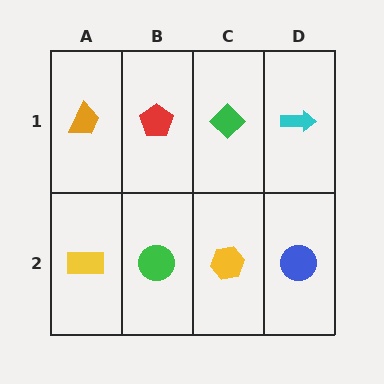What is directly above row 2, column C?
A green diamond.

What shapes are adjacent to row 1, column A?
A yellow rectangle (row 2, column A), a red pentagon (row 1, column B).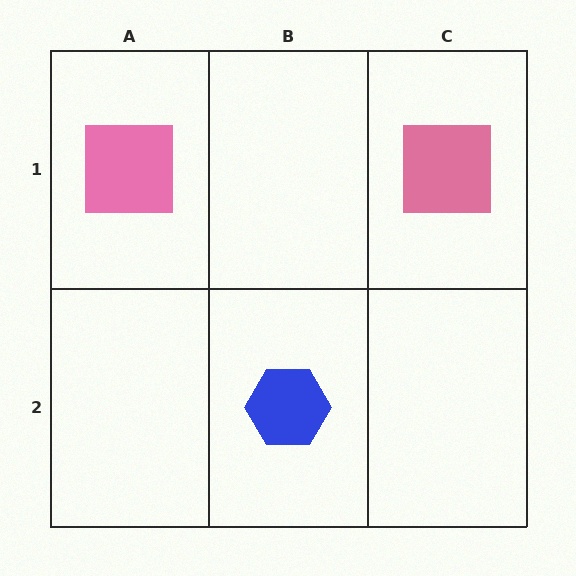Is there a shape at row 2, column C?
No, that cell is empty.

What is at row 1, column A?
A pink square.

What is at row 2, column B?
A blue hexagon.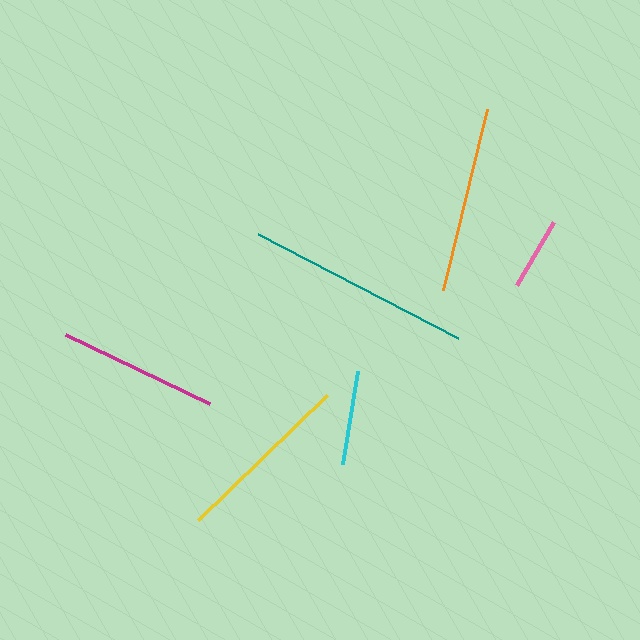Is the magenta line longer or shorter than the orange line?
The orange line is longer than the magenta line.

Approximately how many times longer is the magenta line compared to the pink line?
The magenta line is approximately 2.2 times the length of the pink line.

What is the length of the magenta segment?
The magenta segment is approximately 160 pixels long.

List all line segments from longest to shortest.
From longest to shortest: teal, orange, yellow, magenta, cyan, pink.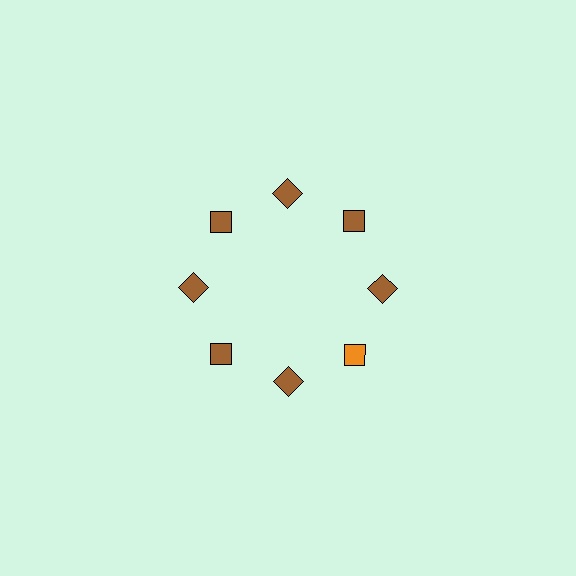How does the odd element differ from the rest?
It has a different color: orange instead of brown.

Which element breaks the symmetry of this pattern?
The orange square at roughly the 4 o'clock position breaks the symmetry. All other shapes are brown squares.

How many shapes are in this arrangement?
There are 8 shapes arranged in a ring pattern.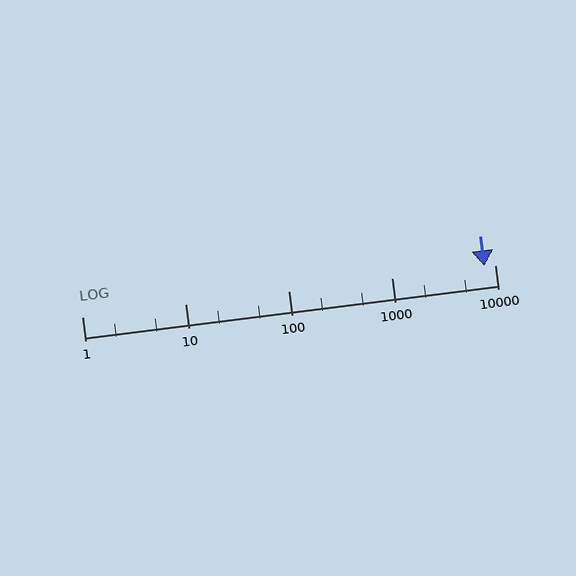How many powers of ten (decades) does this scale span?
The scale spans 4 decades, from 1 to 10000.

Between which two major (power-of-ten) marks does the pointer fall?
The pointer is between 1000 and 10000.